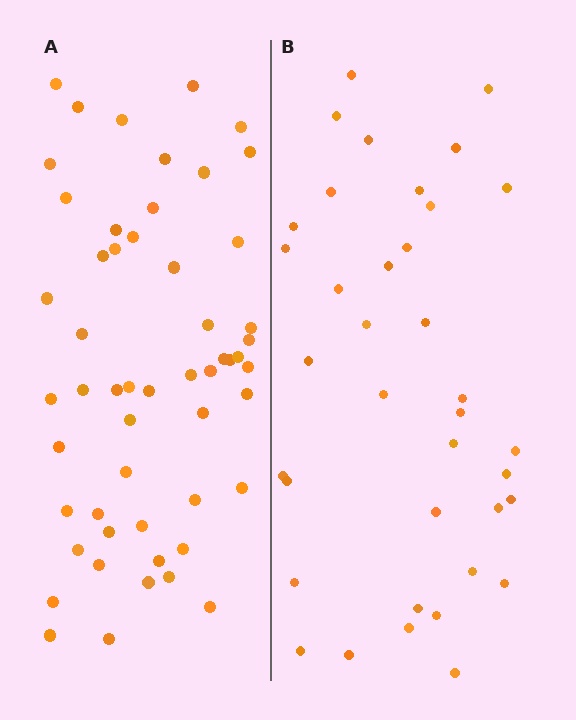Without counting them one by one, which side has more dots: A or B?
Region A (the left region) has more dots.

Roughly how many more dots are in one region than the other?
Region A has approximately 15 more dots than region B.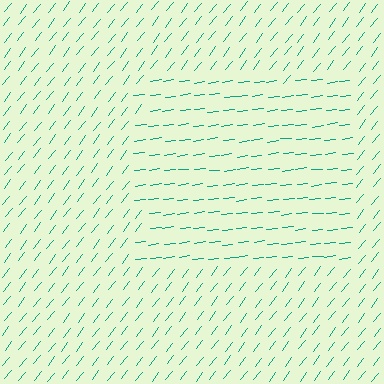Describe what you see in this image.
The image is filled with small teal line segments. A rectangle region in the image has lines oriented differently from the surrounding lines, creating a visible texture boundary.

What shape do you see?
I see a rectangle.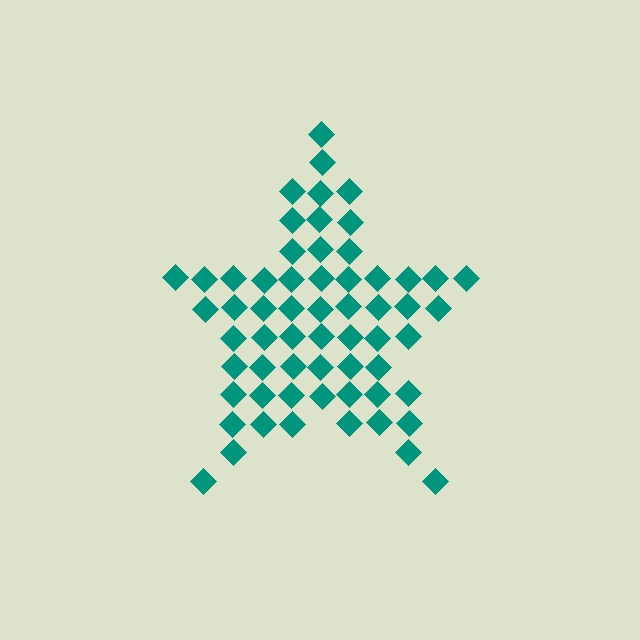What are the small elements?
The small elements are diamonds.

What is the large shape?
The large shape is a star.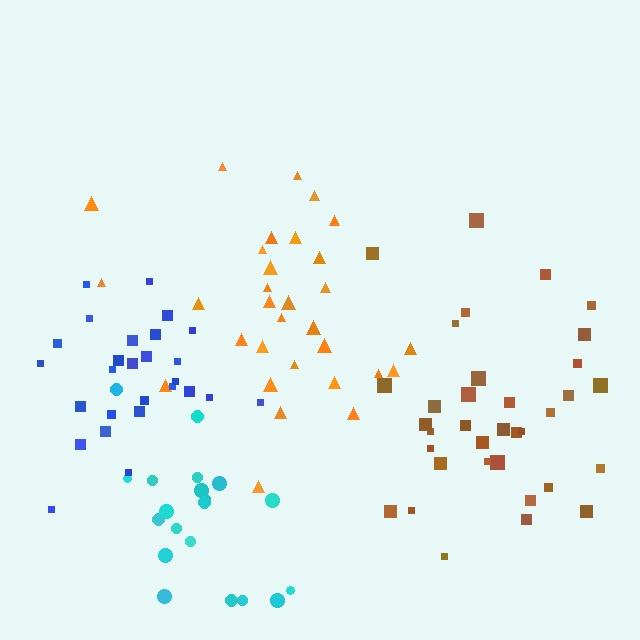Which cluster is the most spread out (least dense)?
Cyan.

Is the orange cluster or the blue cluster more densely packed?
Orange.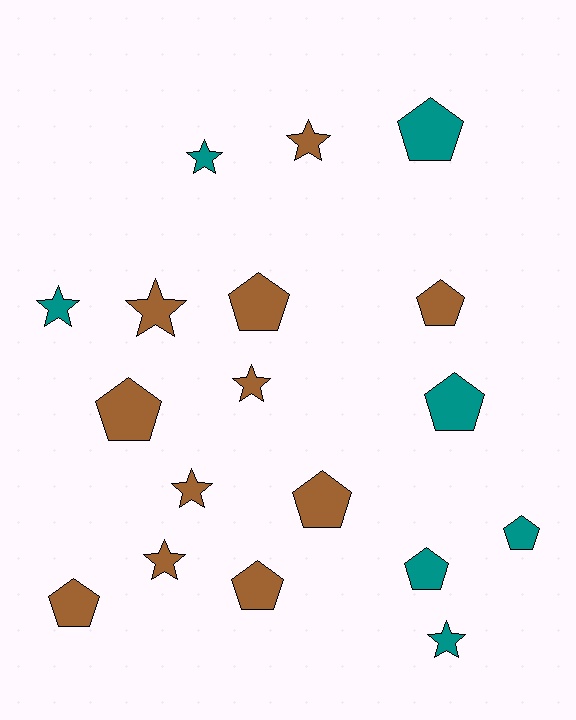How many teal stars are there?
There are 3 teal stars.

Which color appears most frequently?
Brown, with 11 objects.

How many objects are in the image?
There are 18 objects.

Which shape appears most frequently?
Pentagon, with 10 objects.